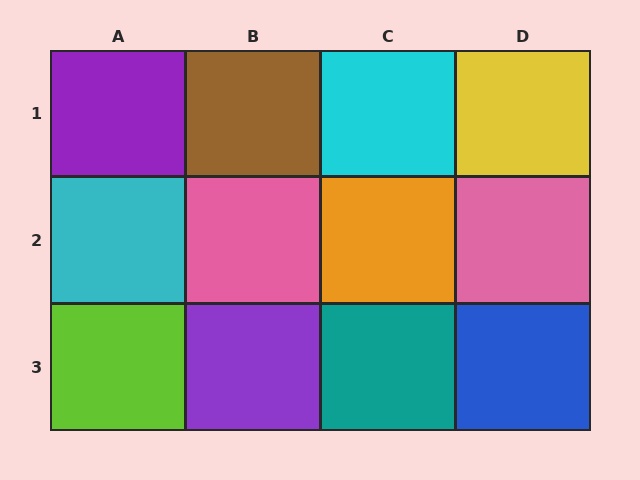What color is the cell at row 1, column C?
Cyan.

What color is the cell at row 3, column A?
Lime.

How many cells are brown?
1 cell is brown.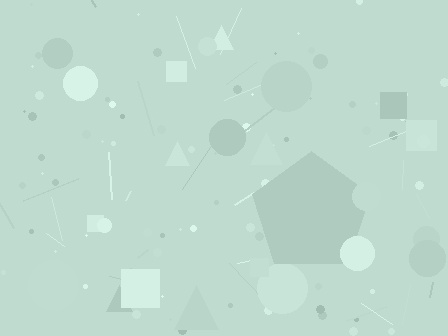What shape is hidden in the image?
A pentagon is hidden in the image.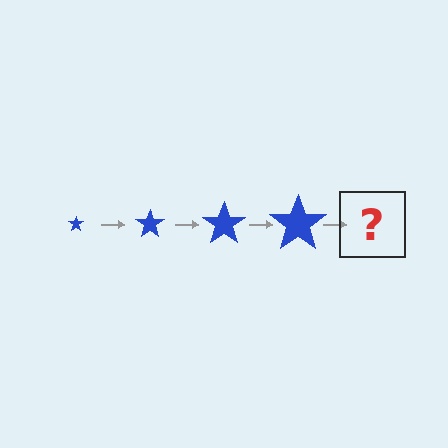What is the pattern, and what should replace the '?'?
The pattern is that the star gets progressively larger each step. The '?' should be a blue star, larger than the previous one.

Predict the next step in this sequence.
The next step is a blue star, larger than the previous one.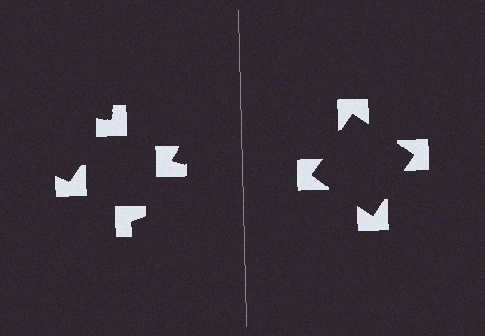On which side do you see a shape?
An illusory square appears on the right side. On the left side the wedge cuts are rotated, so no coherent shape forms.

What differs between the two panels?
The notched squares are positioned identically on both sides; only the wedge orientations differ. On the right they align to a square; on the left they are misaligned.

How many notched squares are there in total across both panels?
8 — 4 on each side.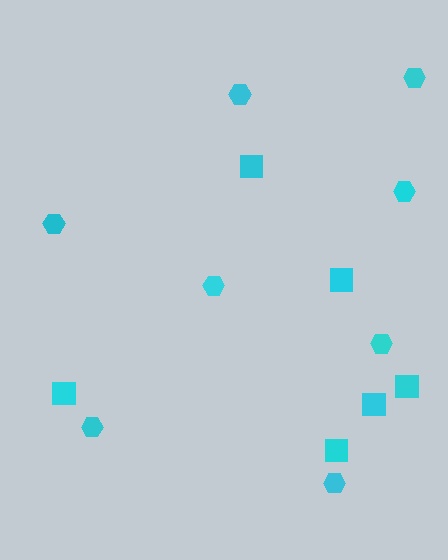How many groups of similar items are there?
There are 2 groups: one group of squares (6) and one group of hexagons (8).